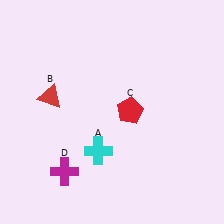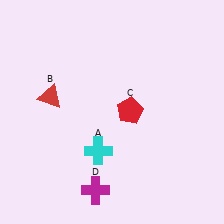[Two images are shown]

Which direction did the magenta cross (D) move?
The magenta cross (D) moved right.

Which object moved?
The magenta cross (D) moved right.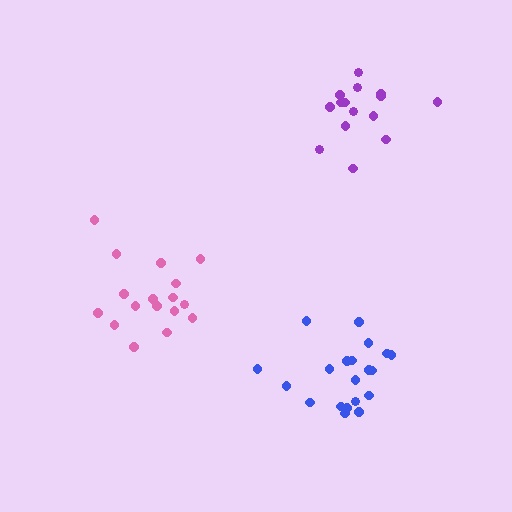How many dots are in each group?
Group 1: 20 dots, Group 2: 17 dots, Group 3: 16 dots (53 total).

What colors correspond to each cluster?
The clusters are colored: blue, pink, purple.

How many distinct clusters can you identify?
There are 3 distinct clusters.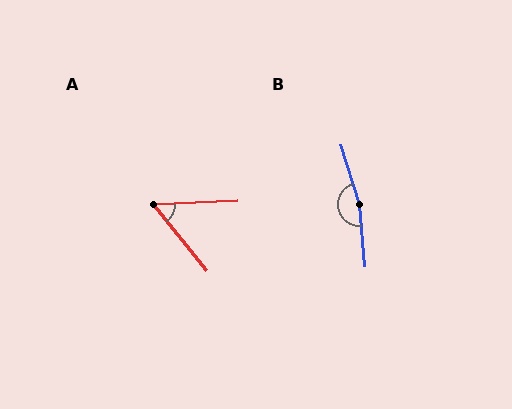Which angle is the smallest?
A, at approximately 54 degrees.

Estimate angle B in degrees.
Approximately 169 degrees.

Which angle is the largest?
B, at approximately 169 degrees.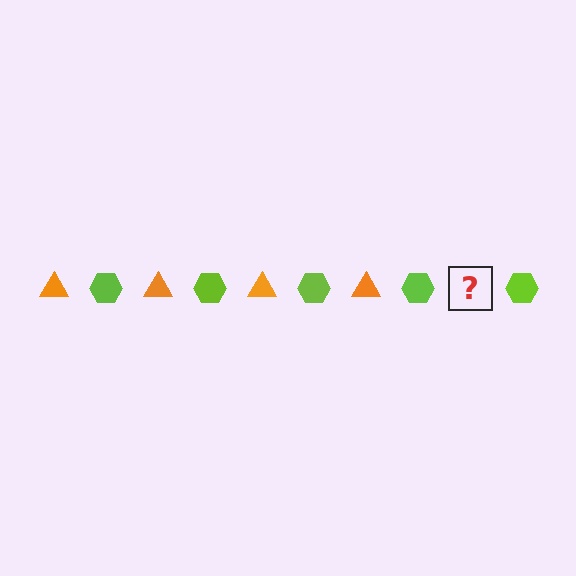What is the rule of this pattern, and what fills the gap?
The rule is that the pattern alternates between orange triangle and lime hexagon. The gap should be filled with an orange triangle.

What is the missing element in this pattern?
The missing element is an orange triangle.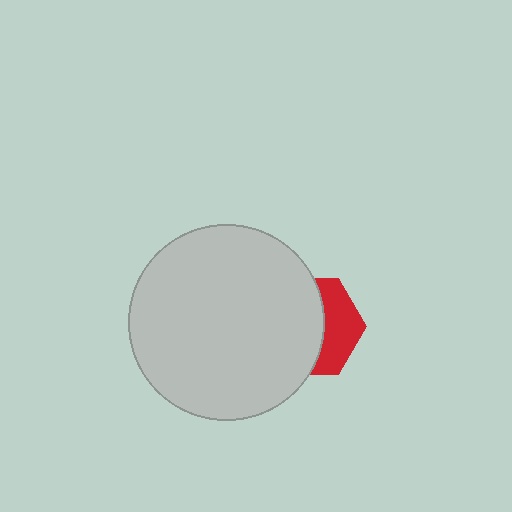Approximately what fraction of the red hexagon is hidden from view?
Roughly 62% of the red hexagon is hidden behind the light gray circle.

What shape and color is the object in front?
The object in front is a light gray circle.